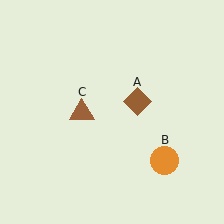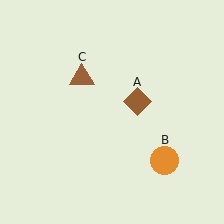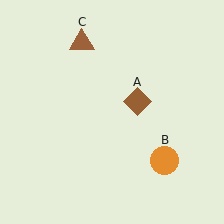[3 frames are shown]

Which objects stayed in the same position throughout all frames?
Brown diamond (object A) and orange circle (object B) remained stationary.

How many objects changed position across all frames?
1 object changed position: brown triangle (object C).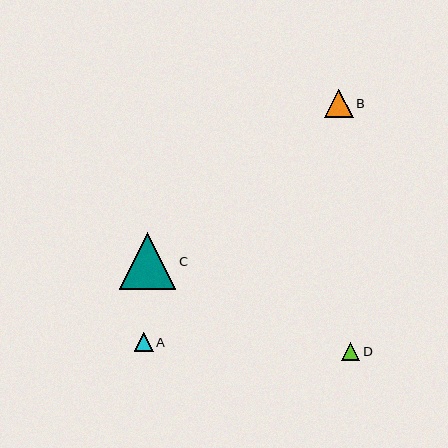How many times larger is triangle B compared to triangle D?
Triangle B is approximately 1.5 times the size of triangle D.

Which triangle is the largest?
Triangle C is the largest with a size of approximately 56 pixels.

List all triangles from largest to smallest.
From largest to smallest: C, B, D, A.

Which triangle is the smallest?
Triangle A is the smallest with a size of approximately 18 pixels.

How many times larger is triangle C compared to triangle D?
Triangle C is approximately 3.0 times the size of triangle D.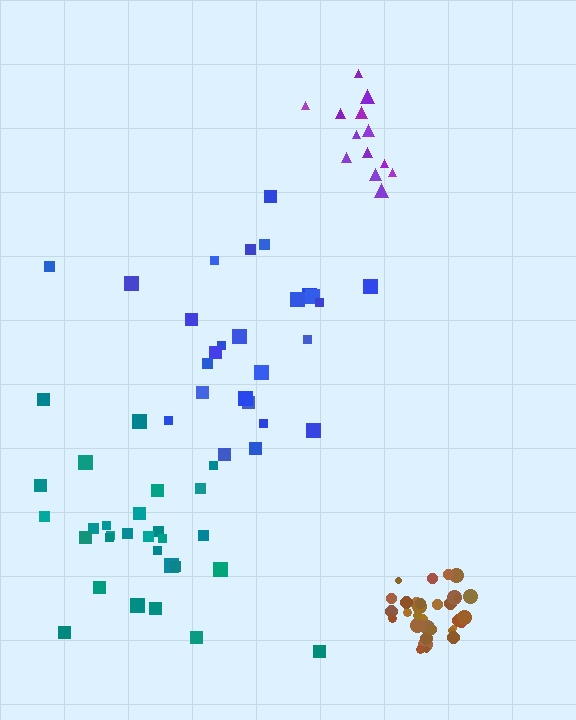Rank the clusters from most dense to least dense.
brown, purple, teal, blue.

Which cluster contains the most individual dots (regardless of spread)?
Brown (35).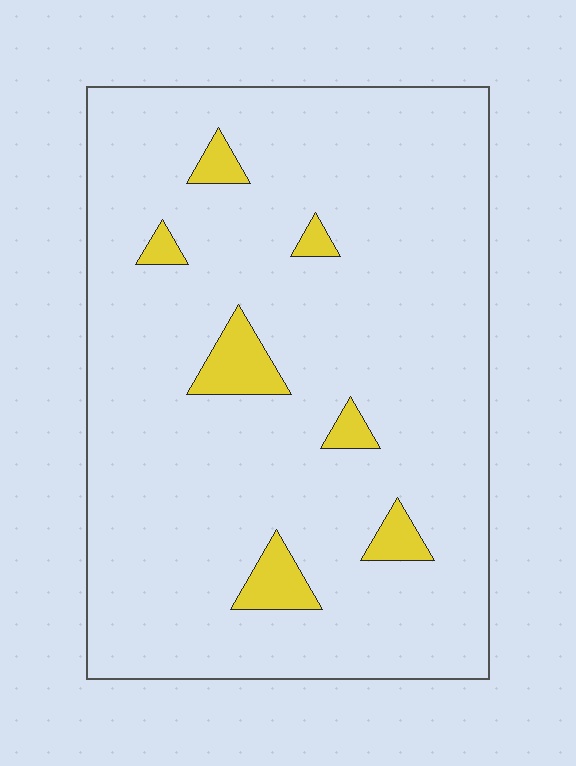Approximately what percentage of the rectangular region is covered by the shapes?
Approximately 5%.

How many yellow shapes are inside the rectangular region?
7.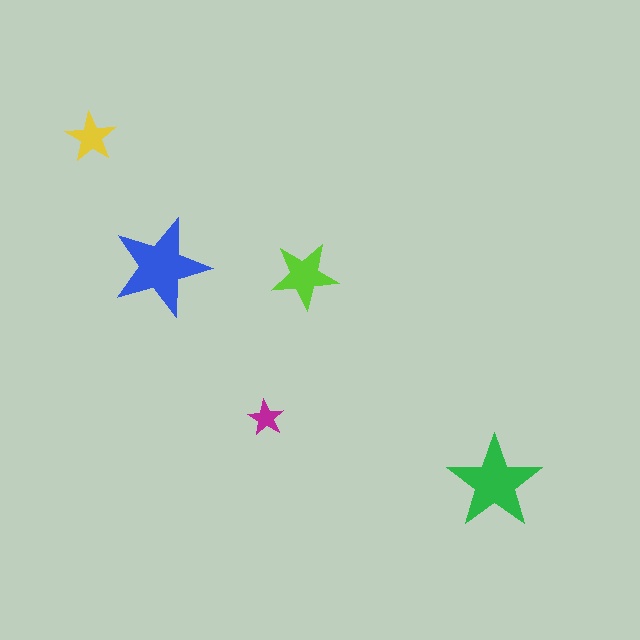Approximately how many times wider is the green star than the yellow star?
About 2 times wider.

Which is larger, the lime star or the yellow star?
The lime one.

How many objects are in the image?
There are 5 objects in the image.